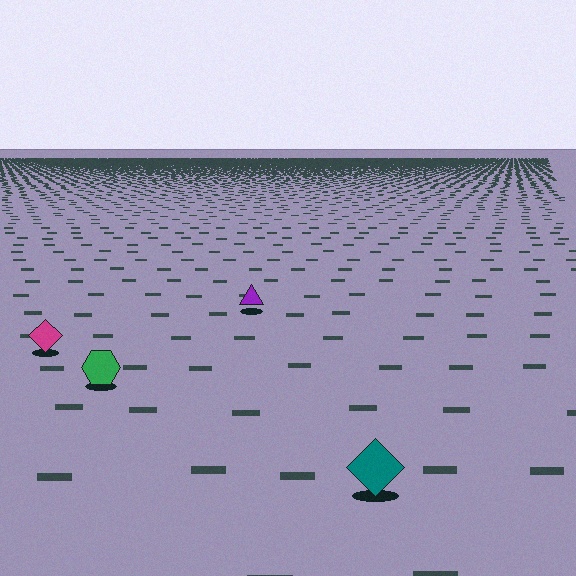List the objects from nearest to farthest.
From nearest to farthest: the teal diamond, the green hexagon, the magenta diamond, the purple triangle.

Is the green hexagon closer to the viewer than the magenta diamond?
Yes. The green hexagon is closer — you can tell from the texture gradient: the ground texture is coarser near it.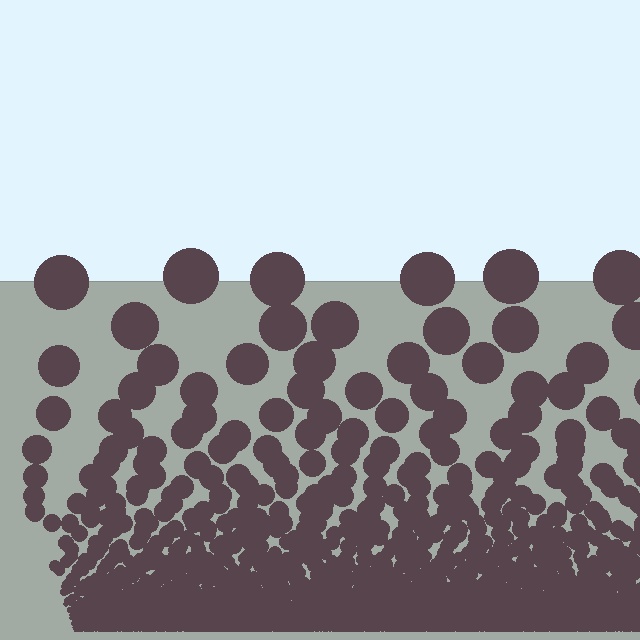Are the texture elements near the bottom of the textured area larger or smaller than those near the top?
Smaller. The gradient is inverted — elements near the bottom are smaller and denser.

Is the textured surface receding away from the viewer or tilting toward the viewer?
The surface appears to tilt toward the viewer. Texture elements get larger and sparser toward the top.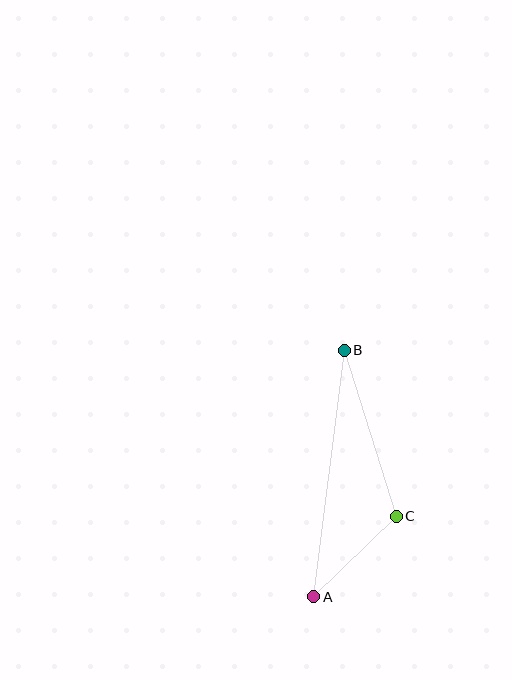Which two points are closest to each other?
Points A and C are closest to each other.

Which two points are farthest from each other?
Points A and B are farthest from each other.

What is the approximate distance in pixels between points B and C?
The distance between B and C is approximately 174 pixels.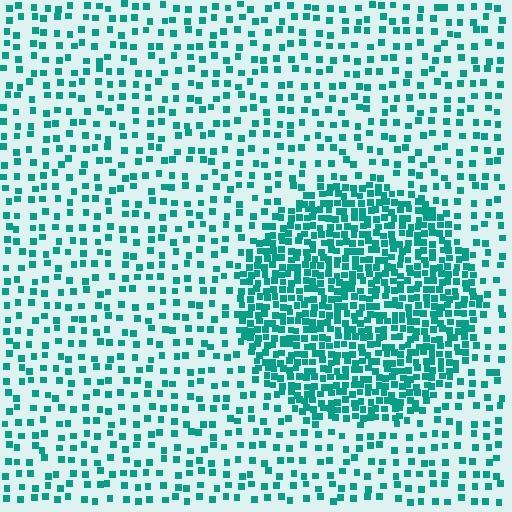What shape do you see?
I see a circle.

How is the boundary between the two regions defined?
The boundary is defined by a change in element density (approximately 2.7x ratio). All elements are the same color, size, and shape.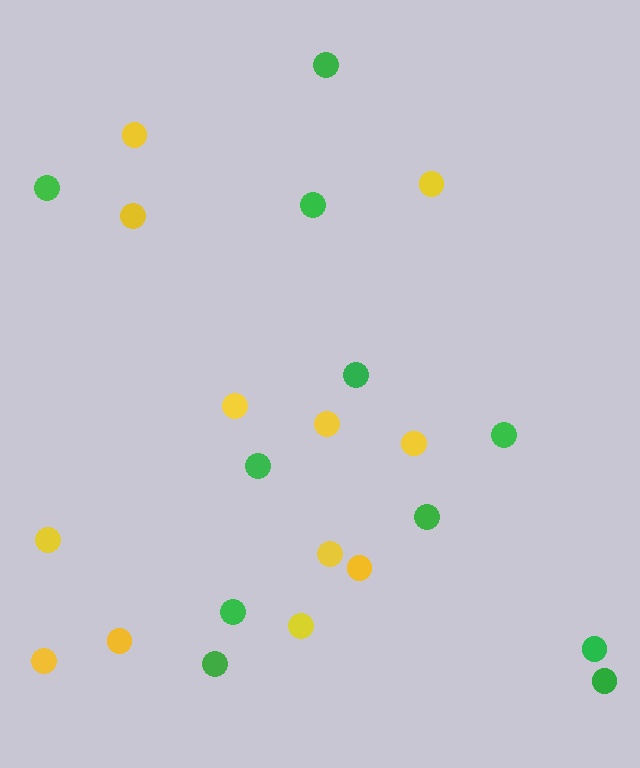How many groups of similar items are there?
There are 2 groups: one group of yellow circles (12) and one group of green circles (11).